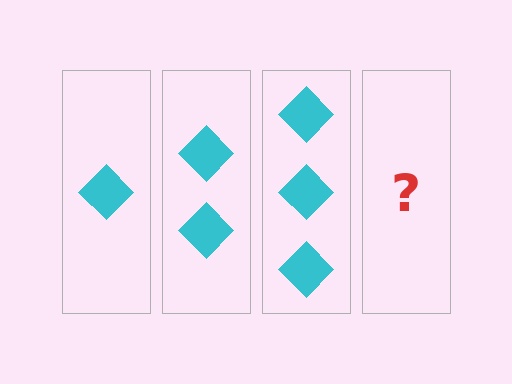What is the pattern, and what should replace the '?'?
The pattern is that each step adds one more diamond. The '?' should be 4 diamonds.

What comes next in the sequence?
The next element should be 4 diamonds.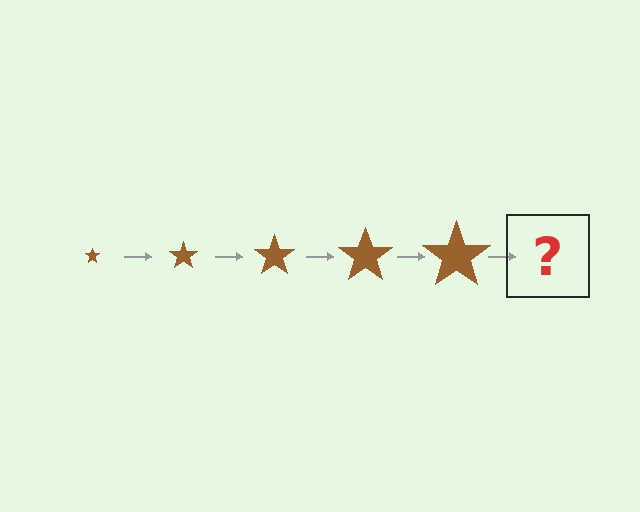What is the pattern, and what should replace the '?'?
The pattern is that the star gets progressively larger each step. The '?' should be a brown star, larger than the previous one.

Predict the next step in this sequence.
The next step is a brown star, larger than the previous one.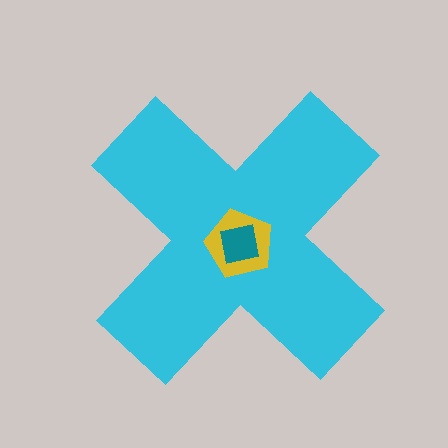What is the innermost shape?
The teal square.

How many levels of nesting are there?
3.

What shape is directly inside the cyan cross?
The yellow pentagon.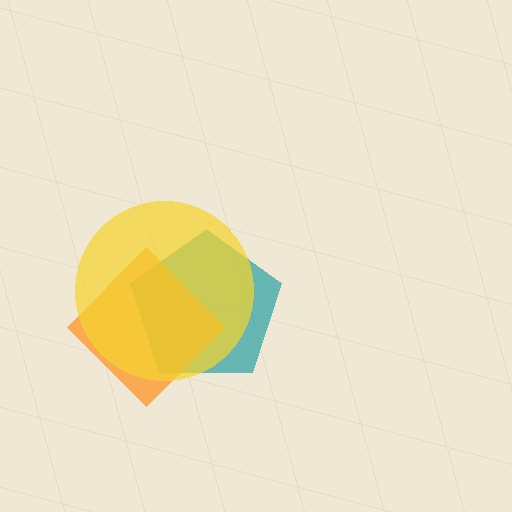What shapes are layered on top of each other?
The layered shapes are: a teal pentagon, an orange diamond, a yellow circle.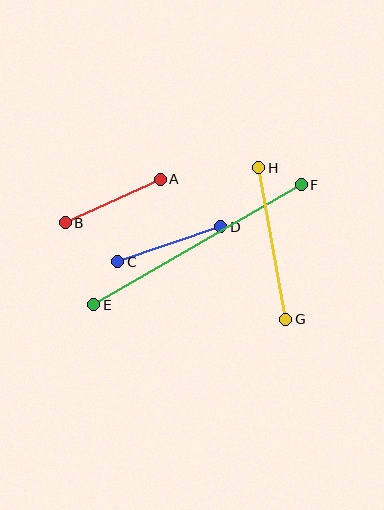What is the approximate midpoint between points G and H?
The midpoint is at approximately (272, 243) pixels.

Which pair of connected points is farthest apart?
Points E and F are farthest apart.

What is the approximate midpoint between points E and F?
The midpoint is at approximately (197, 245) pixels.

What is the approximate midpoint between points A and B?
The midpoint is at approximately (113, 201) pixels.